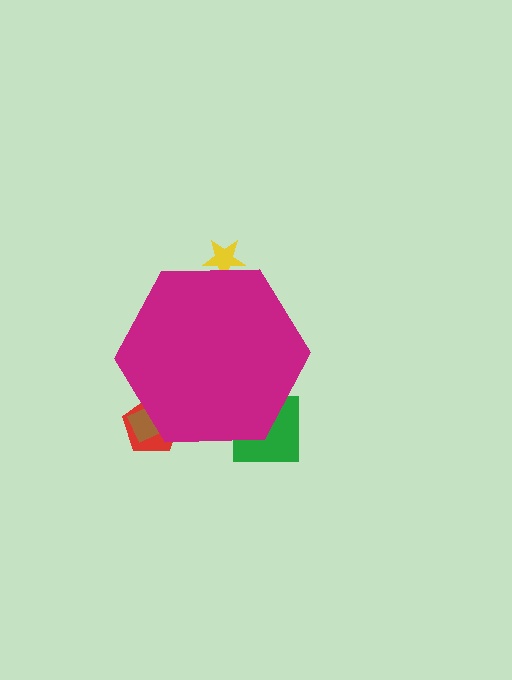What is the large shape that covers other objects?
A magenta hexagon.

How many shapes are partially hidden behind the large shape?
4 shapes are partially hidden.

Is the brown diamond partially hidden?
Yes, the brown diamond is partially hidden behind the magenta hexagon.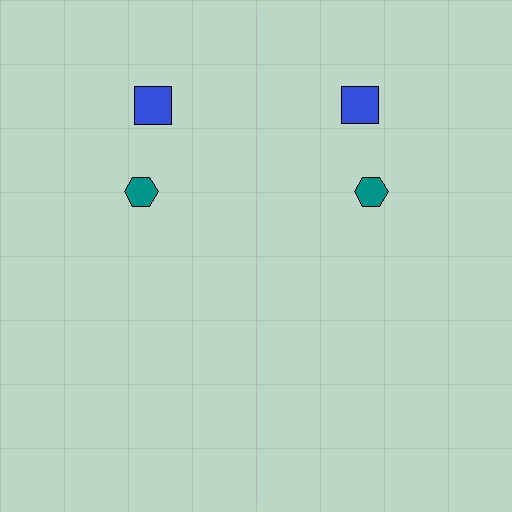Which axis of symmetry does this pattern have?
The pattern has a vertical axis of symmetry running through the center of the image.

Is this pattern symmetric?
Yes, this pattern has bilateral (reflection) symmetry.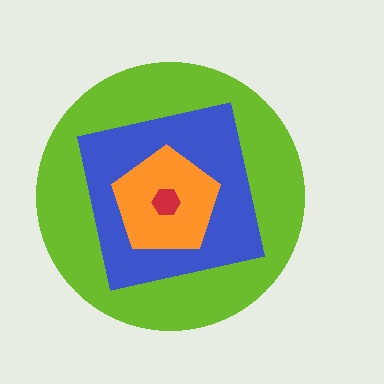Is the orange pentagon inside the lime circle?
Yes.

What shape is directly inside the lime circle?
The blue square.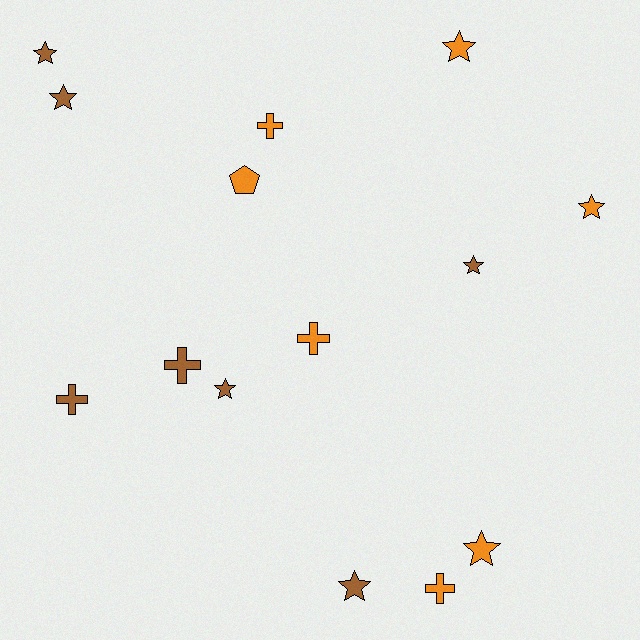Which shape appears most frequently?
Star, with 8 objects.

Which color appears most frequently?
Brown, with 7 objects.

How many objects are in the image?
There are 14 objects.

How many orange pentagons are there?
There is 1 orange pentagon.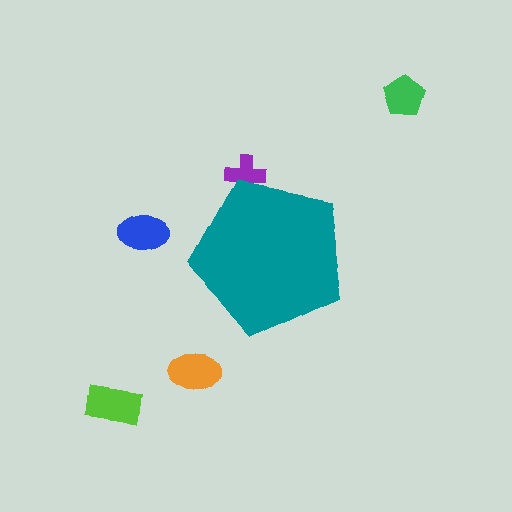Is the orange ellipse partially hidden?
No, the orange ellipse is fully visible.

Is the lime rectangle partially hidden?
No, the lime rectangle is fully visible.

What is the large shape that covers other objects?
A teal pentagon.